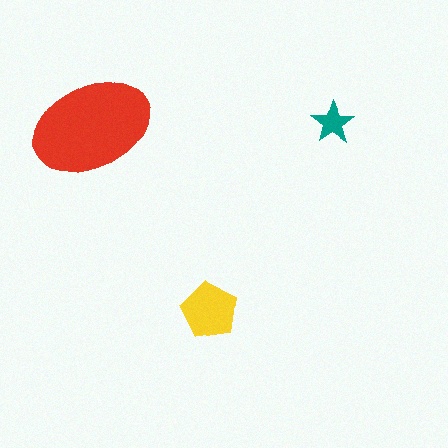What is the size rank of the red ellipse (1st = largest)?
1st.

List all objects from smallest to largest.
The teal star, the yellow pentagon, the red ellipse.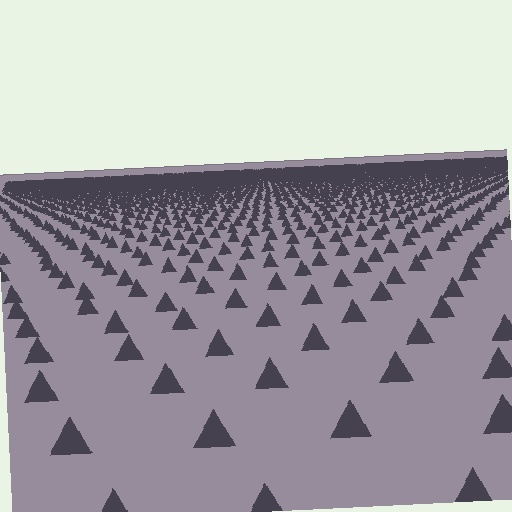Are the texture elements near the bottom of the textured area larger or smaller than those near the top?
Larger. Near the bottom, elements are closer to the viewer and appear at a bigger on-screen size.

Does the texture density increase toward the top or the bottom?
Density increases toward the top.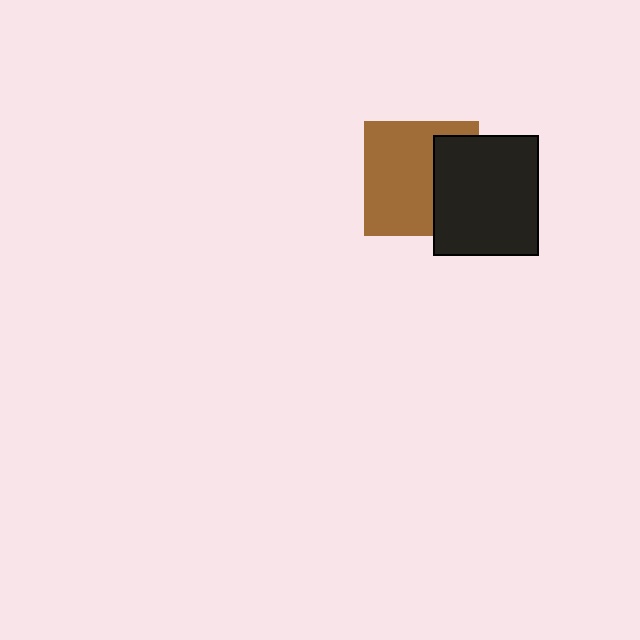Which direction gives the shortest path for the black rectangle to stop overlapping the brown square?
Moving right gives the shortest separation.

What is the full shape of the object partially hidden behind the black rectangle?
The partially hidden object is a brown square.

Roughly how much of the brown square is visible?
Most of it is visible (roughly 65%).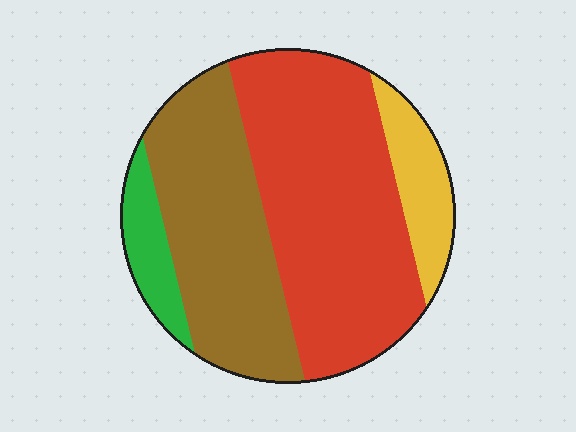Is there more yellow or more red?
Red.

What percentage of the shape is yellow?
Yellow takes up about one tenth (1/10) of the shape.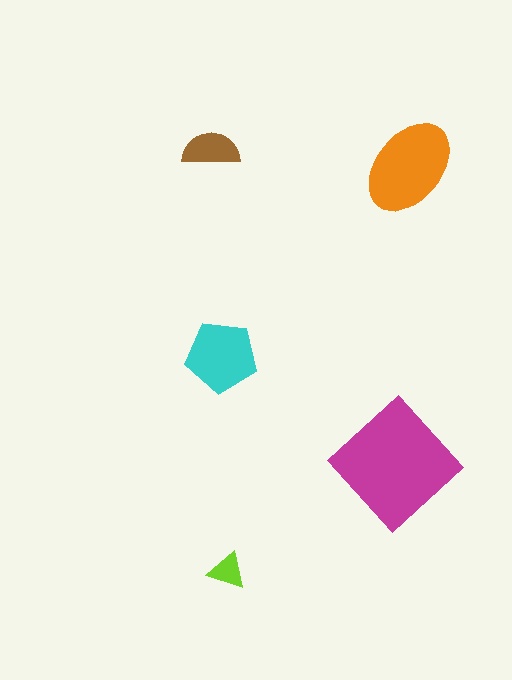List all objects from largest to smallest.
The magenta diamond, the orange ellipse, the cyan pentagon, the brown semicircle, the lime triangle.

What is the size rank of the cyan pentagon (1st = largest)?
3rd.